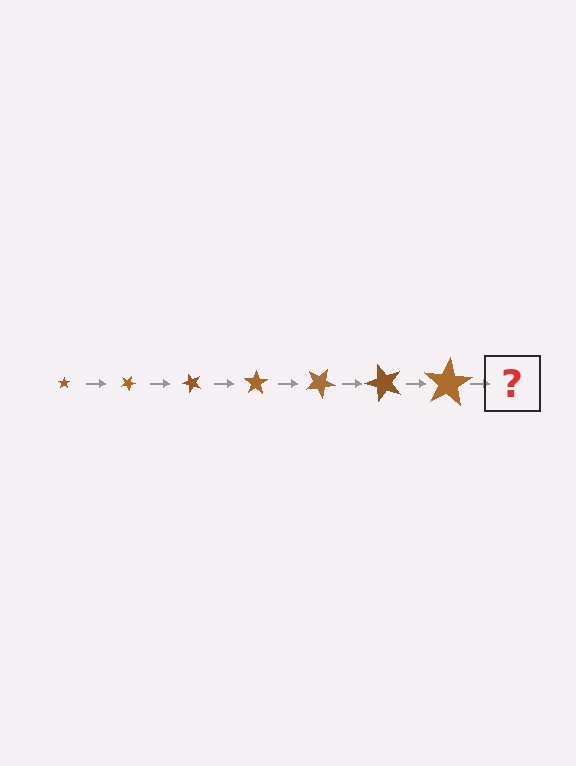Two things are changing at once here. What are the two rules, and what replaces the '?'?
The two rules are that the star grows larger each step and it rotates 25 degrees each step. The '?' should be a star, larger than the previous one and rotated 175 degrees from the start.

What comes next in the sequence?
The next element should be a star, larger than the previous one and rotated 175 degrees from the start.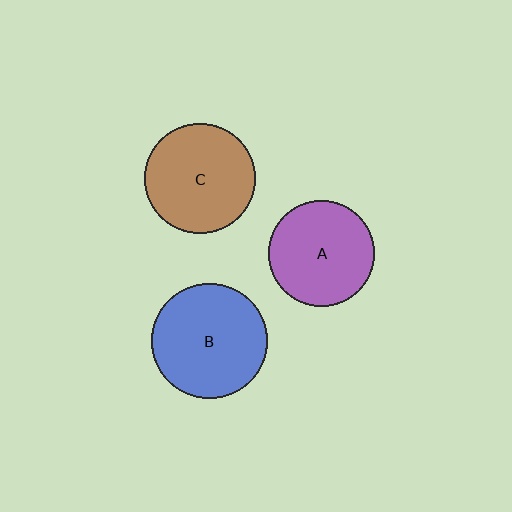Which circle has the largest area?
Circle B (blue).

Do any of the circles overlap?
No, none of the circles overlap.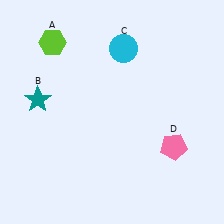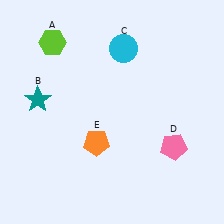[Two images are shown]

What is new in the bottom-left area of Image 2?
An orange pentagon (E) was added in the bottom-left area of Image 2.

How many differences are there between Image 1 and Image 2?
There is 1 difference between the two images.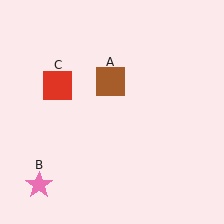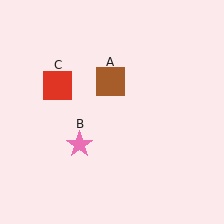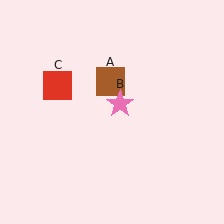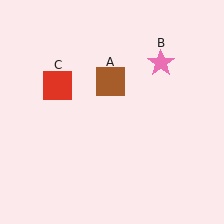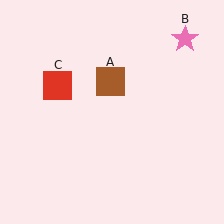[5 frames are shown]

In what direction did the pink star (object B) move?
The pink star (object B) moved up and to the right.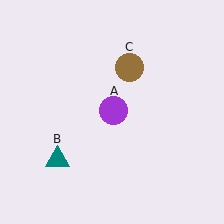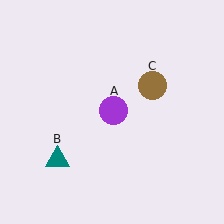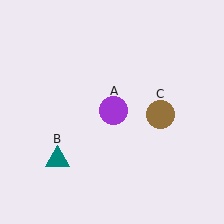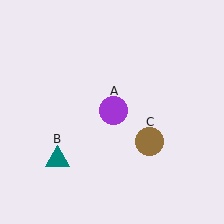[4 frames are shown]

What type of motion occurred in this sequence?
The brown circle (object C) rotated clockwise around the center of the scene.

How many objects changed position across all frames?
1 object changed position: brown circle (object C).